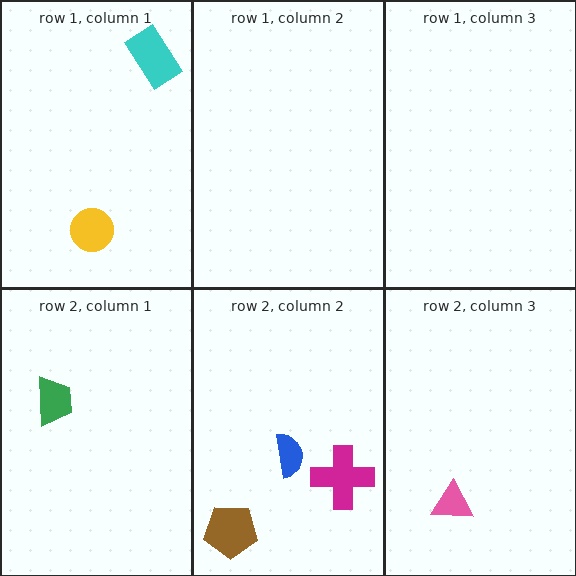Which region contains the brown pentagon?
The row 2, column 2 region.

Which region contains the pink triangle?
The row 2, column 3 region.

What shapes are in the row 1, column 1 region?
The cyan rectangle, the yellow circle.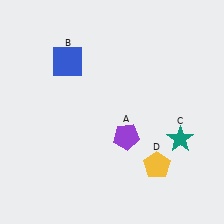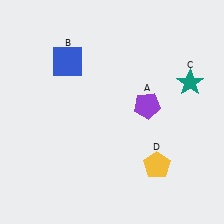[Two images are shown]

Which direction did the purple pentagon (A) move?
The purple pentagon (A) moved up.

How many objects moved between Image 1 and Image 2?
2 objects moved between the two images.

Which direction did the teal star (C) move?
The teal star (C) moved up.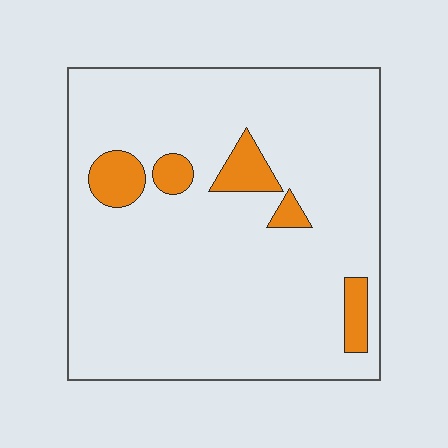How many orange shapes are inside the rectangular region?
5.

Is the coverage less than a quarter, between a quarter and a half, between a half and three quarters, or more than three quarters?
Less than a quarter.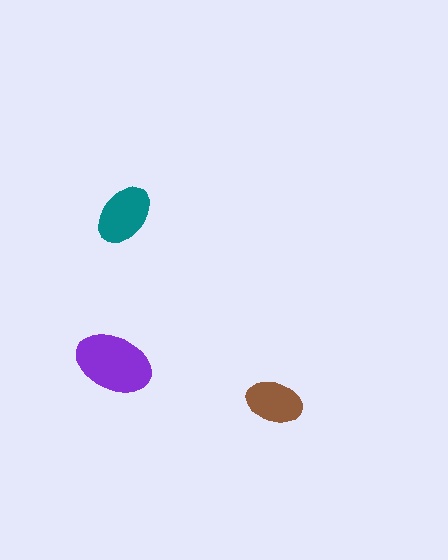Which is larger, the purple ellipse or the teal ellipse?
The purple one.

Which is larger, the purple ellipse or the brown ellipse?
The purple one.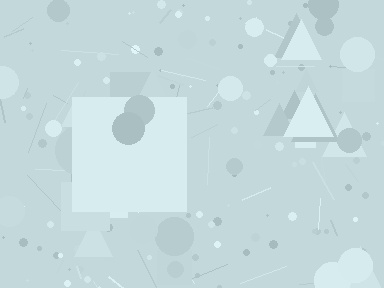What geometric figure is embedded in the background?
A square is embedded in the background.